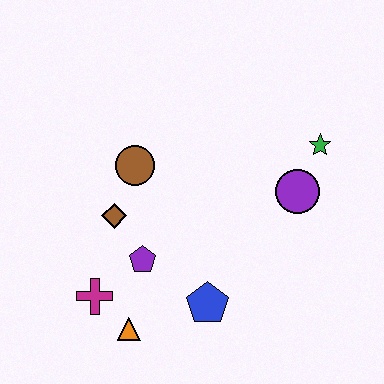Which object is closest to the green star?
The purple circle is closest to the green star.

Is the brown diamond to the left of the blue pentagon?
Yes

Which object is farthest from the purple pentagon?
The green star is farthest from the purple pentagon.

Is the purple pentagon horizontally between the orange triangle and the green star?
Yes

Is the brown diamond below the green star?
Yes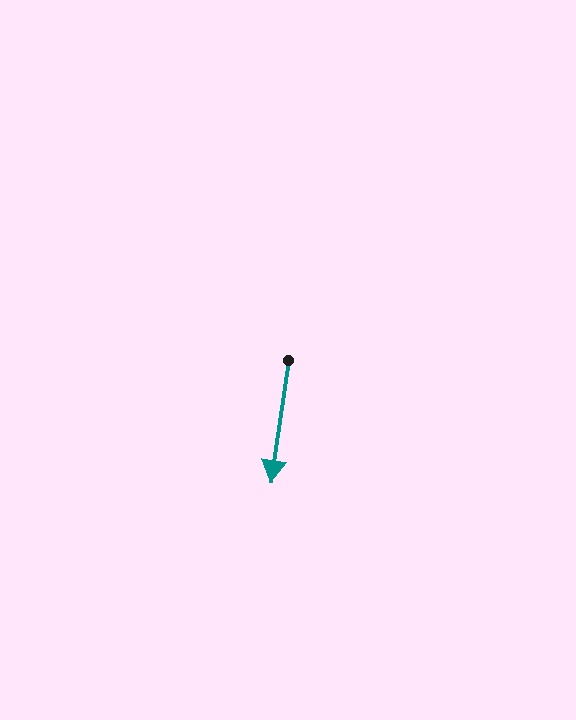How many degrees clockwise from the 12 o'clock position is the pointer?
Approximately 188 degrees.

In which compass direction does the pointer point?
South.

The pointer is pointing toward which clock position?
Roughly 6 o'clock.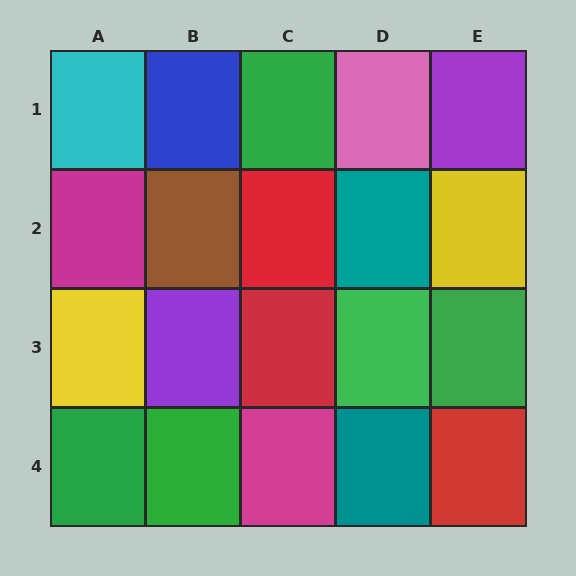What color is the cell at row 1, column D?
Pink.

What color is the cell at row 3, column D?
Green.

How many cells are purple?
2 cells are purple.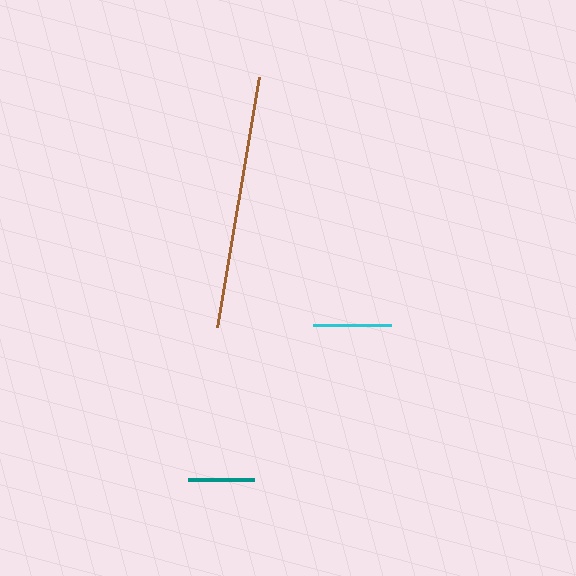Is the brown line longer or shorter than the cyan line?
The brown line is longer than the cyan line.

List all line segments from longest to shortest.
From longest to shortest: brown, cyan, teal.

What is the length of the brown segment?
The brown segment is approximately 254 pixels long.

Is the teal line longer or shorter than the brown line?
The brown line is longer than the teal line.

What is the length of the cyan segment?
The cyan segment is approximately 78 pixels long.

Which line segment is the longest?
The brown line is the longest at approximately 254 pixels.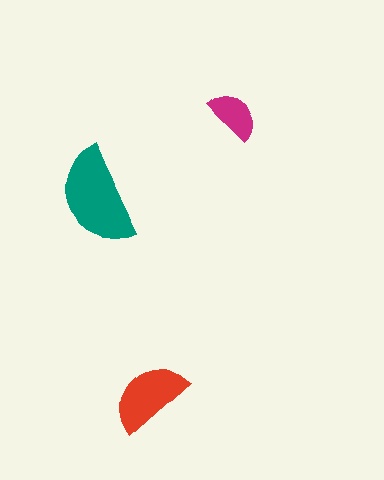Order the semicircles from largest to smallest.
the teal one, the red one, the magenta one.